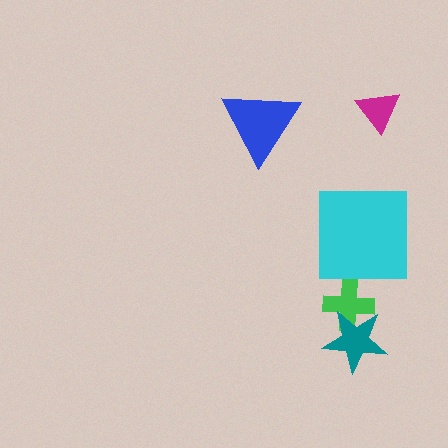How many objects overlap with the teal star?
1 object overlaps with the teal star.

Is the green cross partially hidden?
Yes, it is partially covered by another shape.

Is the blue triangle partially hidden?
No, no other shape covers it.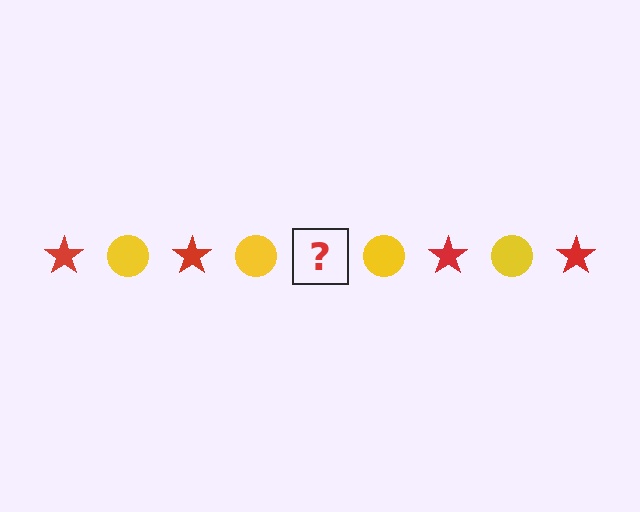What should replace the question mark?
The question mark should be replaced with a red star.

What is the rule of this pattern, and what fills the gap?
The rule is that the pattern alternates between red star and yellow circle. The gap should be filled with a red star.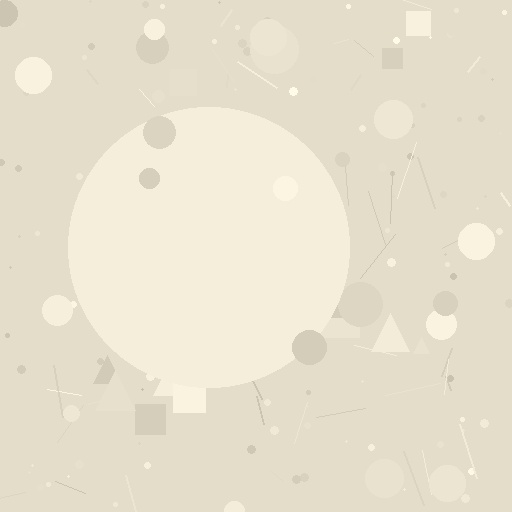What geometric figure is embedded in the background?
A circle is embedded in the background.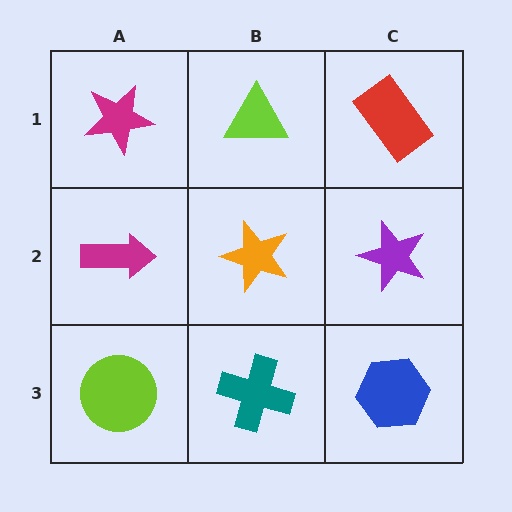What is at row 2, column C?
A purple star.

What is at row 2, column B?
An orange star.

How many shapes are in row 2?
3 shapes.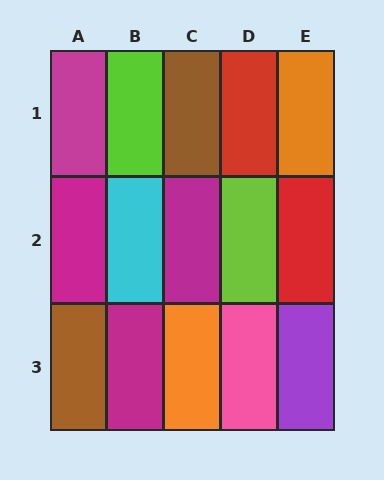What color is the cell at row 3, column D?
Pink.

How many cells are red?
2 cells are red.